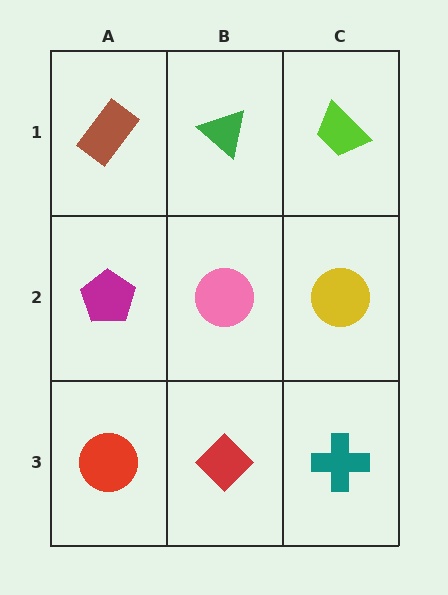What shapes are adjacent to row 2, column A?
A brown rectangle (row 1, column A), a red circle (row 3, column A), a pink circle (row 2, column B).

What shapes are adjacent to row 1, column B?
A pink circle (row 2, column B), a brown rectangle (row 1, column A), a lime trapezoid (row 1, column C).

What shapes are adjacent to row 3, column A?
A magenta pentagon (row 2, column A), a red diamond (row 3, column B).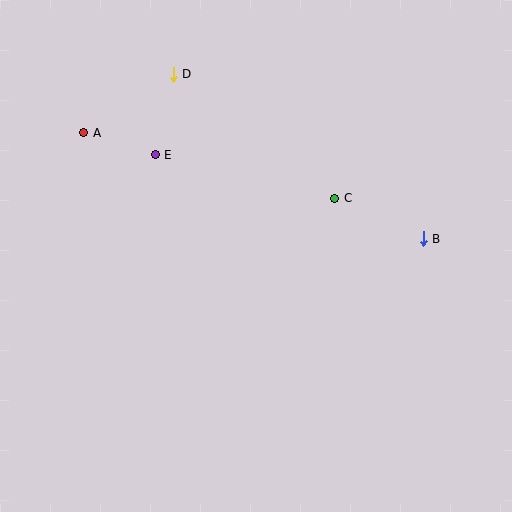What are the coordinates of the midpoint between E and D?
The midpoint between E and D is at (164, 115).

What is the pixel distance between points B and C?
The distance between B and C is 97 pixels.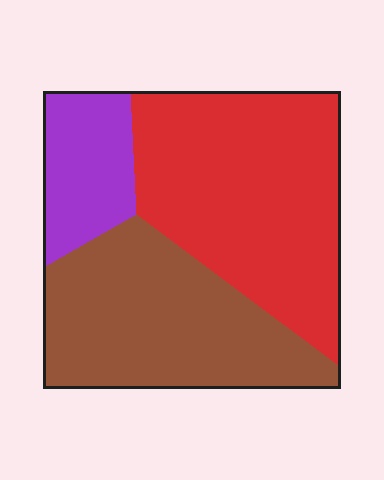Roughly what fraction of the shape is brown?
Brown covers roughly 40% of the shape.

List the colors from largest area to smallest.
From largest to smallest: red, brown, purple.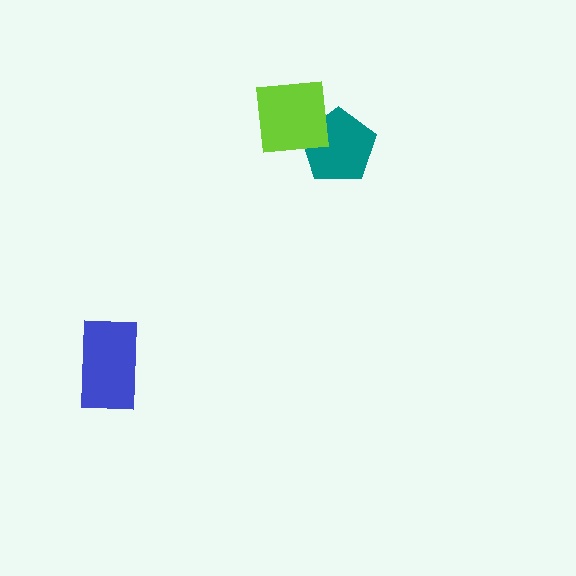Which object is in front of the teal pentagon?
The lime square is in front of the teal pentagon.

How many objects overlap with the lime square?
1 object overlaps with the lime square.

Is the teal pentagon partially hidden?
Yes, it is partially covered by another shape.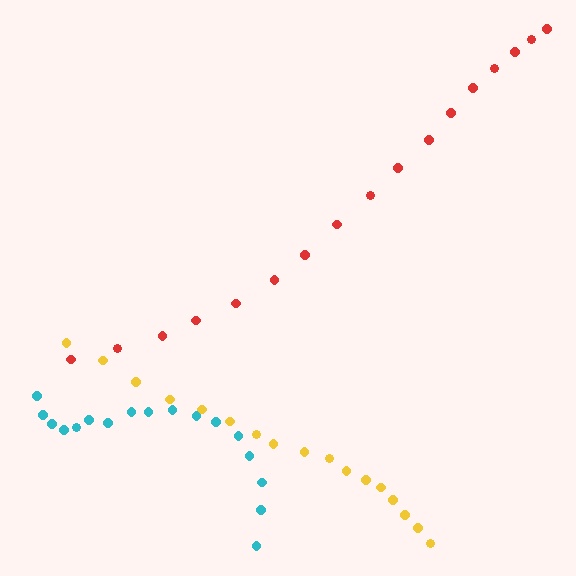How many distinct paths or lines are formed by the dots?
There are 3 distinct paths.